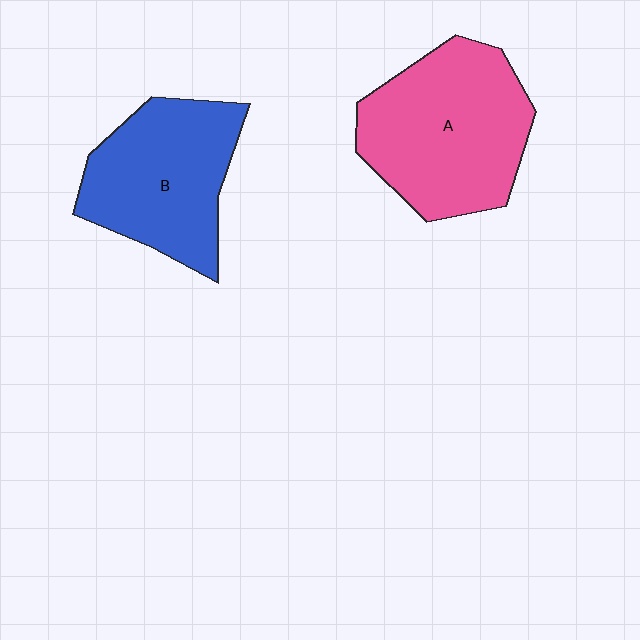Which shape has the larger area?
Shape A (pink).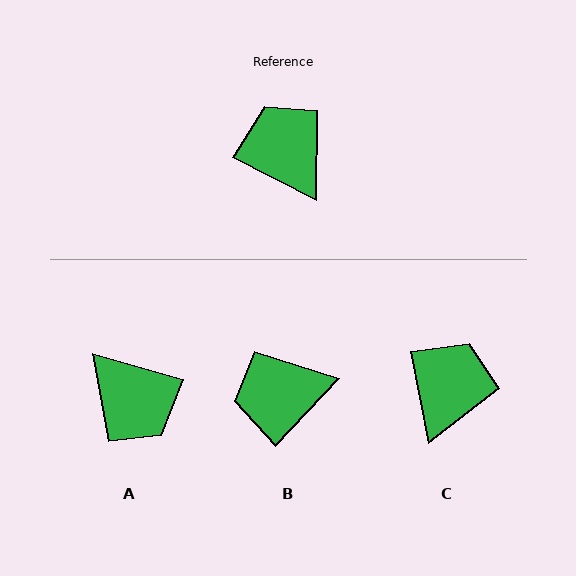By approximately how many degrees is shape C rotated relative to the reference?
Approximately 51 degrees clockwise.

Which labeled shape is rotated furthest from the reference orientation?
A, about 169 degrees away.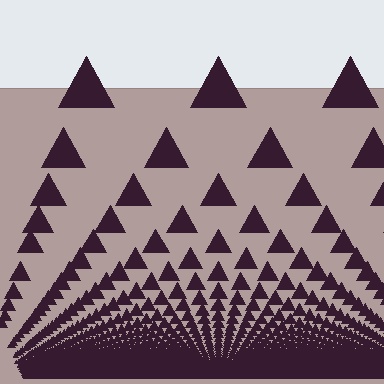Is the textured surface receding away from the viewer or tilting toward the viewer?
The surface appears to tilt toward the viewer. Texture elements get larger and sparser toward the top.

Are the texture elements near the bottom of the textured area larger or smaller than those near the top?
Smaller. The gradient is inverted — elements near the bottom are smaller and denser.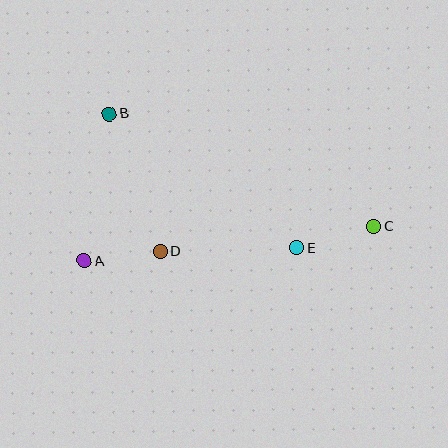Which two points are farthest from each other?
Points A and C are farthest from each other.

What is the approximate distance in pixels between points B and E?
The distance between B and E is approximately 231 pixels.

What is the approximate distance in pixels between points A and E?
The distance between A and E is approximately 214 pixels.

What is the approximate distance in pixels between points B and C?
The distance between B and C is approximately 288 pixels.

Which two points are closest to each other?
Points A and D are closest to each other.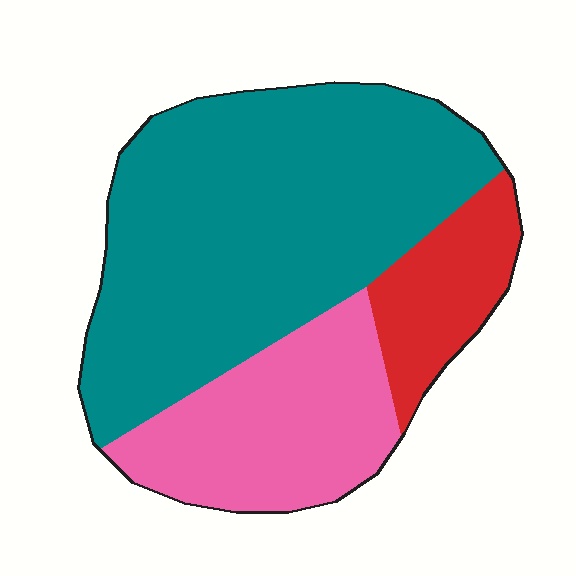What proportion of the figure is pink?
Pink covers around 25% of the figure.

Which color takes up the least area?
Red, at roughly 15%.